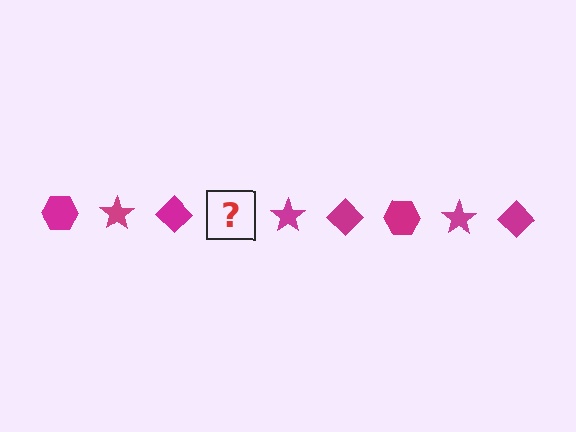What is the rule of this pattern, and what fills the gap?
The rule is that the pattern cycles through hexagon, star, diamond shapes in magenta. The gap should be filled with a magenta hexagon.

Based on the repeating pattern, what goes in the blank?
The blank should be a magenta hexagon.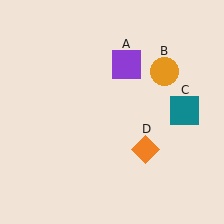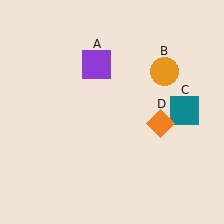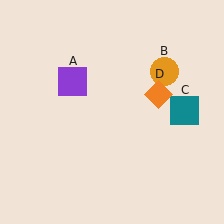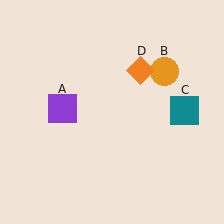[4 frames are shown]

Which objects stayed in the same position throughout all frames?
Orange circle (object B) and teal square (object C) remained stationary.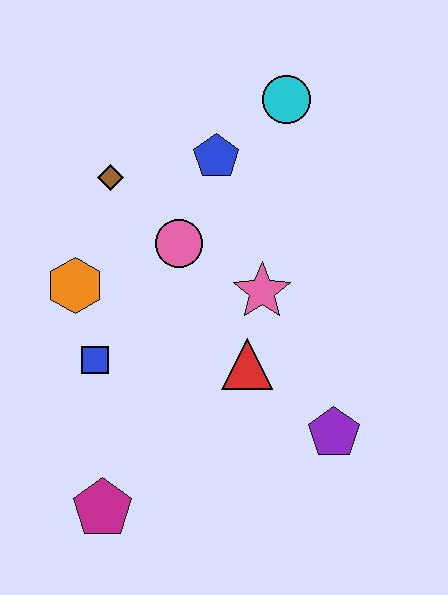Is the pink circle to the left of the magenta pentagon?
No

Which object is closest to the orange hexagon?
The blue square is closest to the orange hexagon.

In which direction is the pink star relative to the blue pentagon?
The pink star is below the blue pentagon.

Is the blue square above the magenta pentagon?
Yes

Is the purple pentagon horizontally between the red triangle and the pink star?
No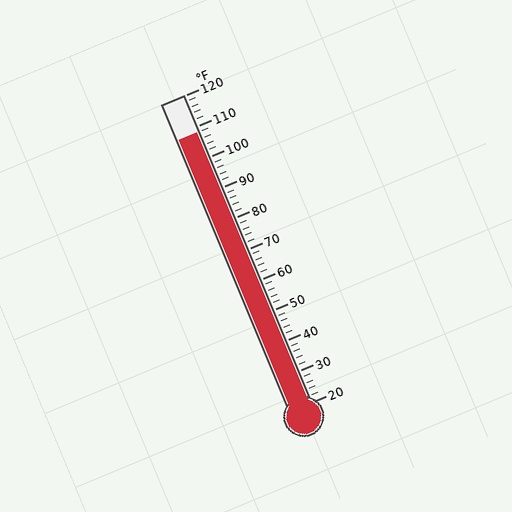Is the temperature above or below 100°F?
The temperature is above 100°F.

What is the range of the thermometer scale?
The thermometer scale ranges from 20°F to 120°F.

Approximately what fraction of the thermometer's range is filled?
The thermometer is filled to approximately 90% of its range.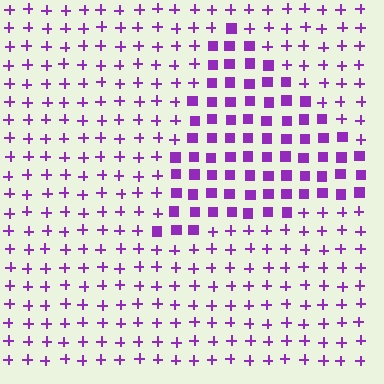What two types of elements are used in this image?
The image uses squares inside the triangle region and plus signs outside it.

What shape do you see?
I see a triangle.